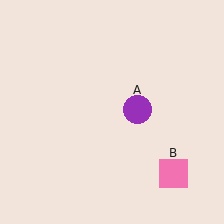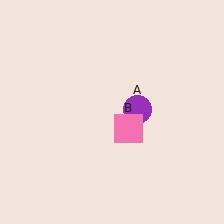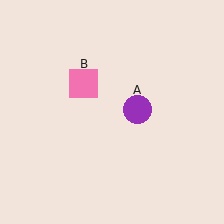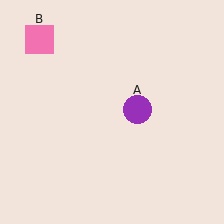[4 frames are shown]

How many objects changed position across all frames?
1 object changed position: pink square (object B).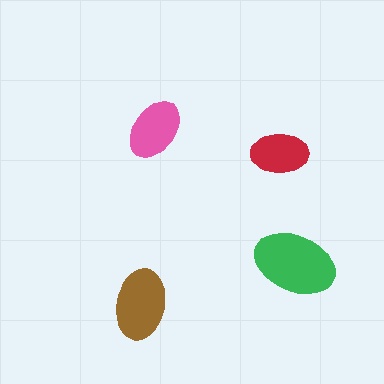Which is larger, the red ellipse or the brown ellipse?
The brown one.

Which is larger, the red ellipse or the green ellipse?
The green one.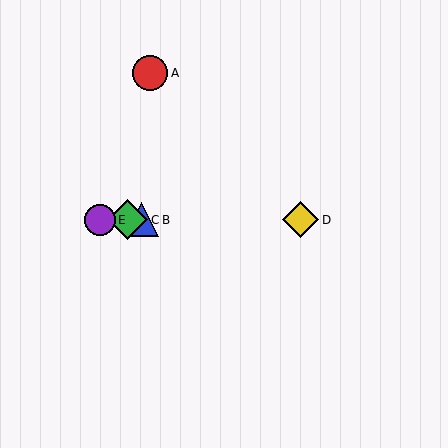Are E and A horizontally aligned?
No, E is at y≈220 and A is at y≈73.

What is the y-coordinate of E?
Object E is at y≈220.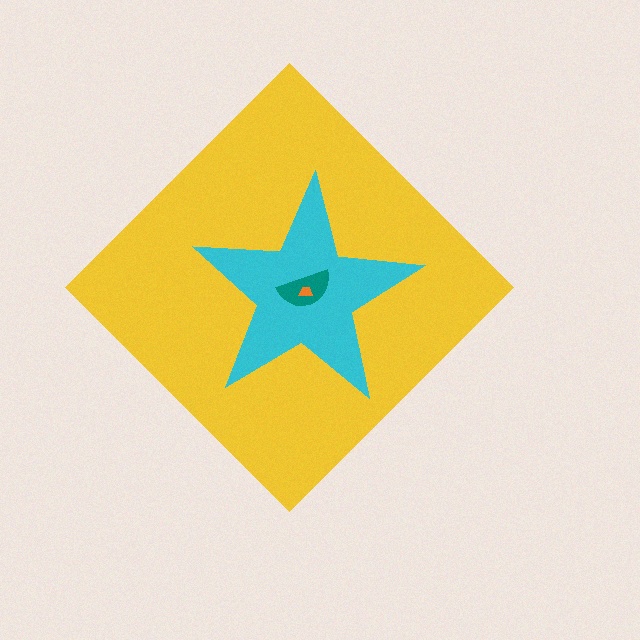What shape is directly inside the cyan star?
The teal semicircle.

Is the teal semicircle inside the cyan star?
Yes.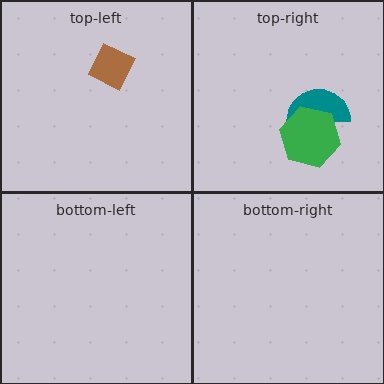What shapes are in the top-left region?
The brown diamond.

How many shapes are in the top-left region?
1.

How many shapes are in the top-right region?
2.